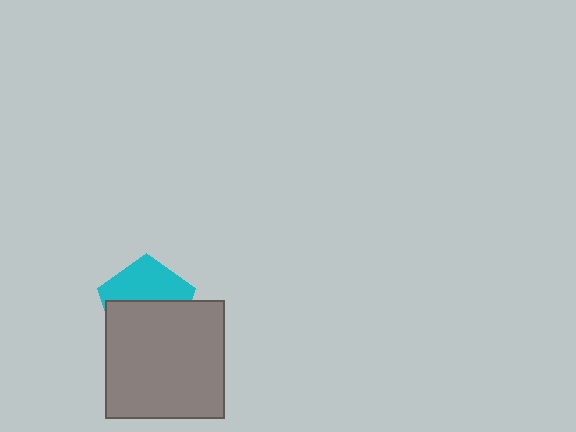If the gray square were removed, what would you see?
You would see the complete cyan pentagon.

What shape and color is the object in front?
The object in front is a gray square.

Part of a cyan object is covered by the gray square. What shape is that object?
It is a pentagon.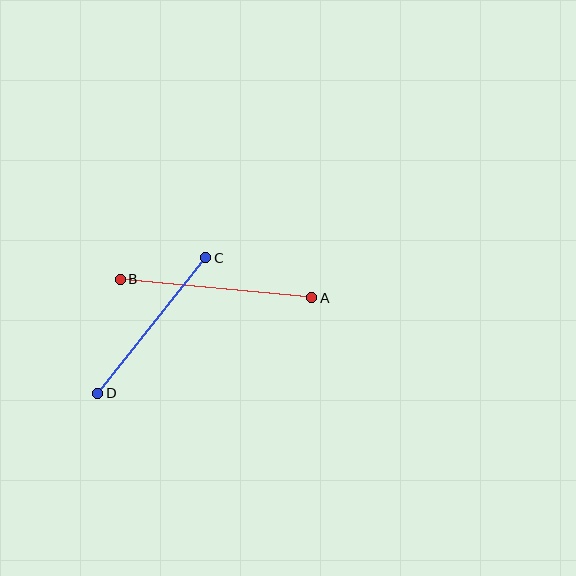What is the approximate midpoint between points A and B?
The midpoint is at approximately (216, 288) pixels.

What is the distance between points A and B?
The distance is approximately 193 pixels.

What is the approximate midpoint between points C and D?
The midpoint is at approximately (152, 326) pixels.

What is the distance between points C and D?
The distance is approximately 173 pixels.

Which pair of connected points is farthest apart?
Points A and B are farthest apart.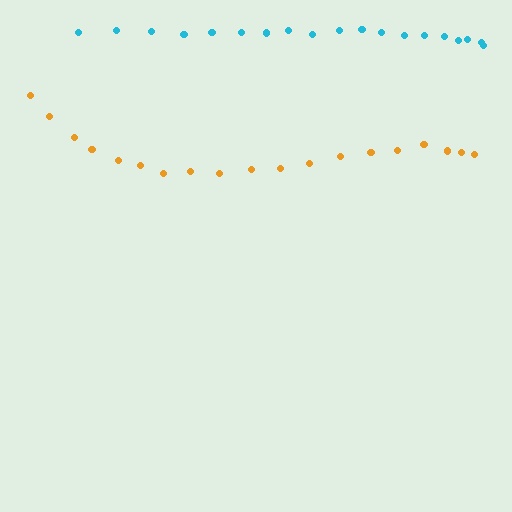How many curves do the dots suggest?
There are 2 distinct paths.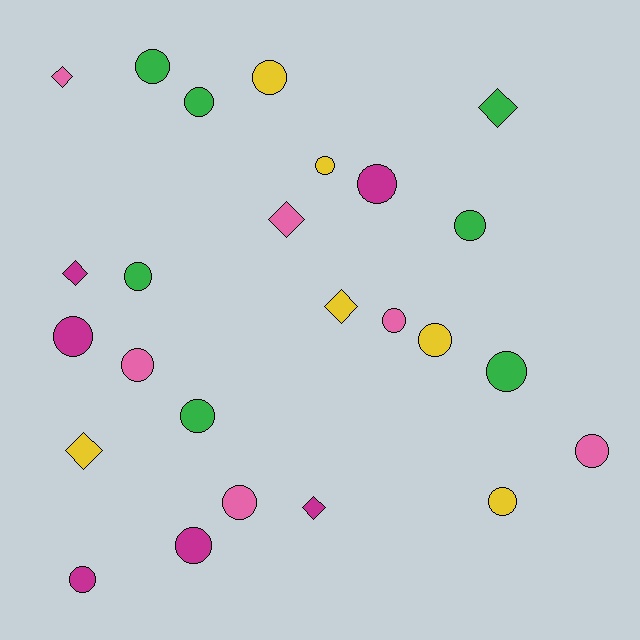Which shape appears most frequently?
Circle, with 18 objects.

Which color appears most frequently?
Green, with 7 objects.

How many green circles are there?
There are 6 green circles.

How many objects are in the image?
There are 25 objects.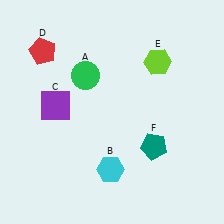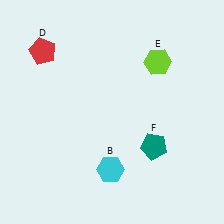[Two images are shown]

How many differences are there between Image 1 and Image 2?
There are 2 differences between the two images.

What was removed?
The green circle (A), the purple square (C) were removed in Image 2.